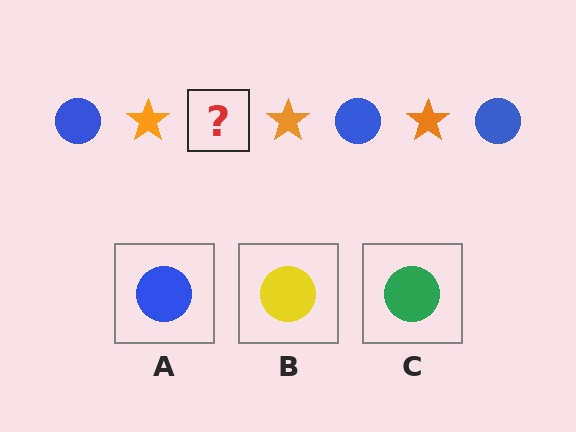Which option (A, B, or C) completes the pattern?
A.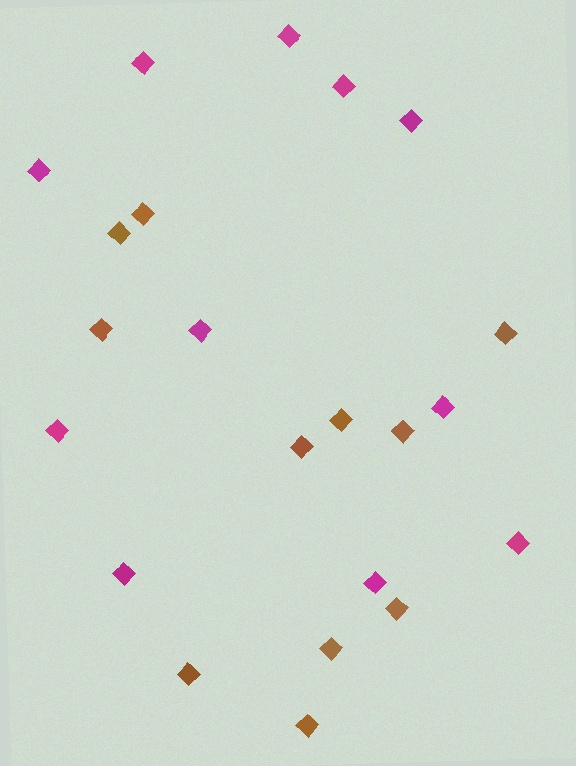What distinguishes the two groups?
There are 2 groups: one group of magenta diamonds (11) and one group of brown diamonds (11).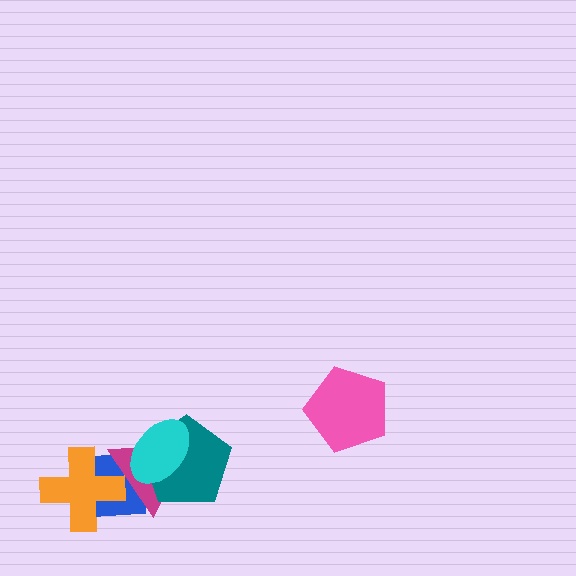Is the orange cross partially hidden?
No, no other shape covers it.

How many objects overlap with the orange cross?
2 objects overlap with the orange cross.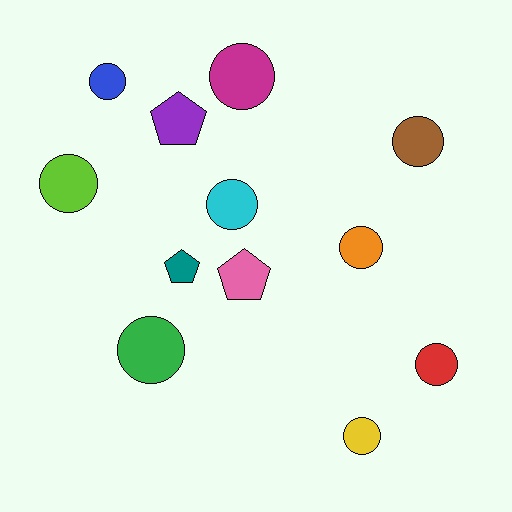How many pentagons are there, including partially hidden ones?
There are 3 pentagons.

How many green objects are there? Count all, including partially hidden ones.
There is 1 green object.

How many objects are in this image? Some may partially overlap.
There are 12 objects.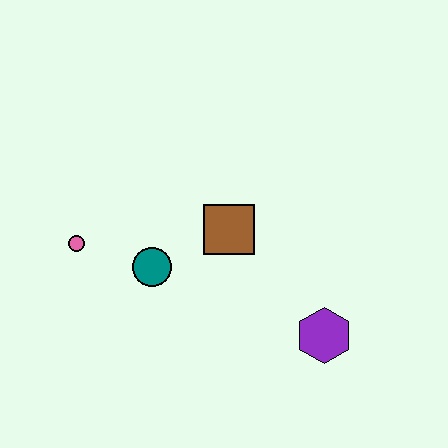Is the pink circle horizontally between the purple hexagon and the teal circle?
No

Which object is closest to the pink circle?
The teal circle is closest to the pink circle.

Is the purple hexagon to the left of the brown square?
No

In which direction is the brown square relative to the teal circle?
The brown square is to the right of the teal circle.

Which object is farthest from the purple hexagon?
The pink circle is farthest from the purple hexagon.